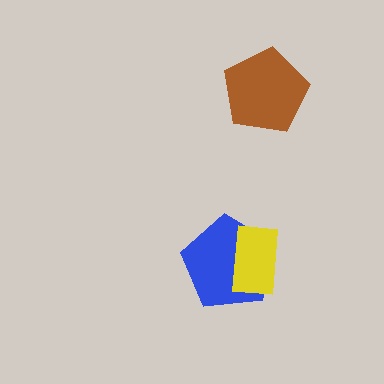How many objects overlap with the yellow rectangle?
1 object overlaps with the yellow rectangle.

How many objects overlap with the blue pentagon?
1 object overlaps with the blue pentagon.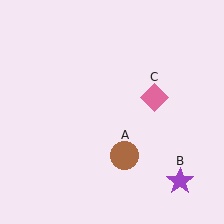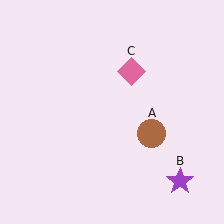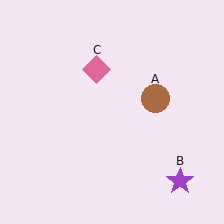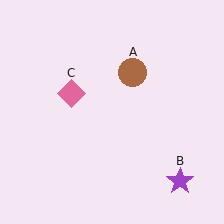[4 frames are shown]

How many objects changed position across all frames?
2 objects changed position: brown circle (object A), pink diamond (object C).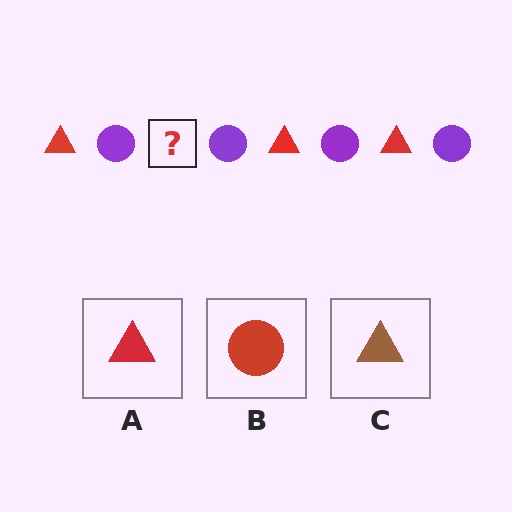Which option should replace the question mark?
Option A.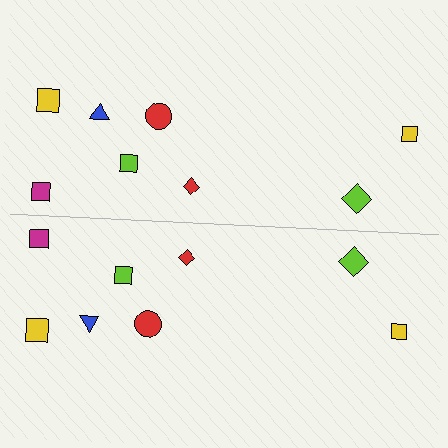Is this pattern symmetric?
Yes, this pattern has bilateral (reflection) symmetry.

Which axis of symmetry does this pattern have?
The pattern has a horizontal axis of symmetry running through the center of the image.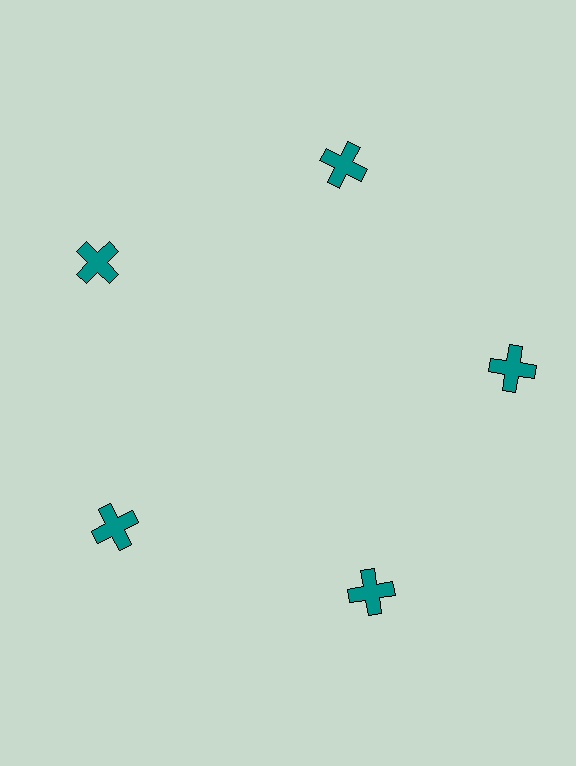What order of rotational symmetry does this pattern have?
This pattern has 5-fold rotational symmetry.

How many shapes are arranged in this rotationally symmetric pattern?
There are 5 shapes, arranged in 5 groups of 1.